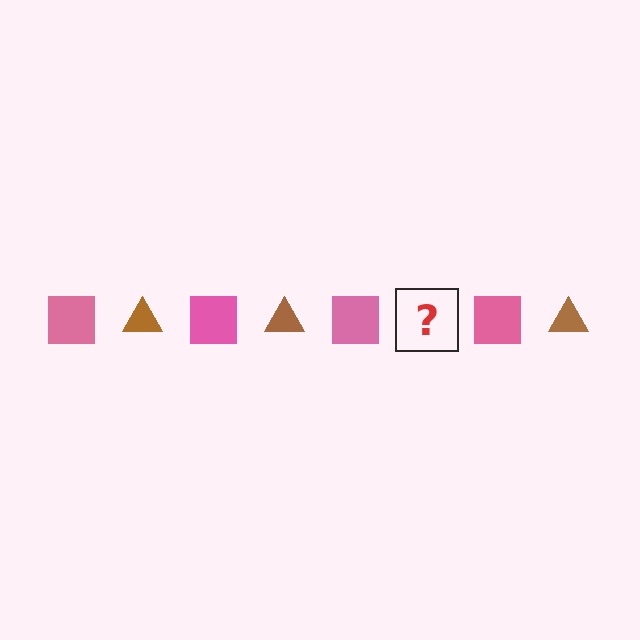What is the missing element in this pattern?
The missing element is a brown triangle.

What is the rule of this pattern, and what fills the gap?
The rule is that the pattern alternates between pink square and brown triangle. The gap should be filled with a brown triangle.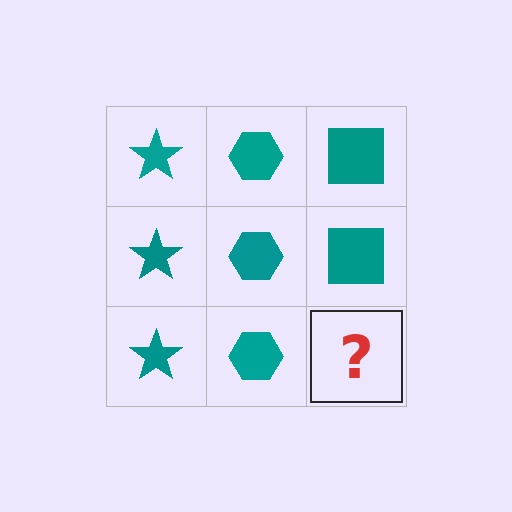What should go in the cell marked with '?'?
The missing cell should contain a teal square.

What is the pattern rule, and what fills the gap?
The rule is that each column has a consistent shape. The gap should be filled with a teal square.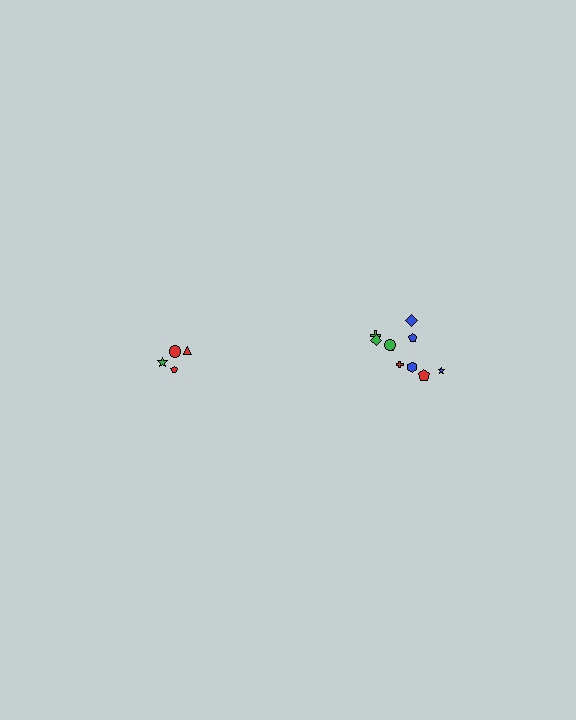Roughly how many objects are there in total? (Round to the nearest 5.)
Roughly 15 objects in total.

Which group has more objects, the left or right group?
The right group.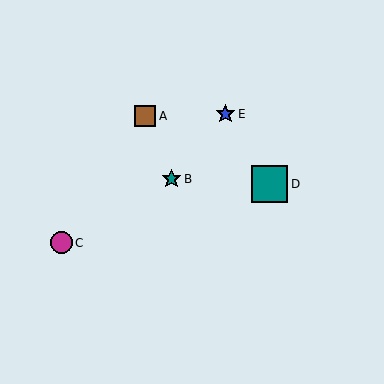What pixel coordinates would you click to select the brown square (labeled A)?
Click at (145, 116) to select the brown square A.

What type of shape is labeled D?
Shape D is a teal square.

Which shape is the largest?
The teal square (labeled D) is the largest.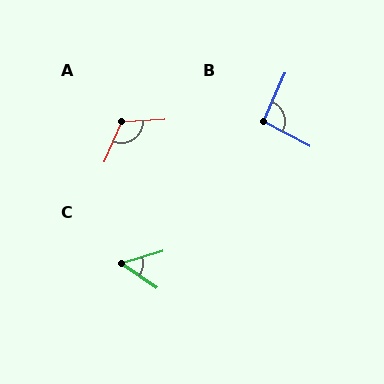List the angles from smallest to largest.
C (52°), B (94°), A (116°).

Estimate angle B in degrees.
Approximately 94 degrees.